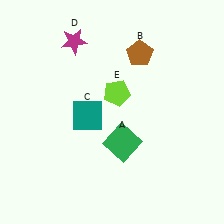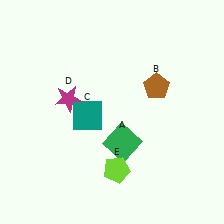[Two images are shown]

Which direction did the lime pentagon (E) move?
The lime pentagon (E) moved down.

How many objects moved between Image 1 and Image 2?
3 objects moved between the two images.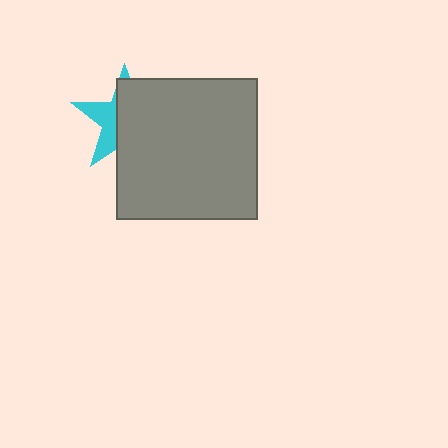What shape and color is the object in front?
The object in front is a gray square.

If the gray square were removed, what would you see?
You would see the complete cyan star.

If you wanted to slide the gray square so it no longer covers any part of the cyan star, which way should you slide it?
Slide it right — that is the most direct way to separate the two shapes.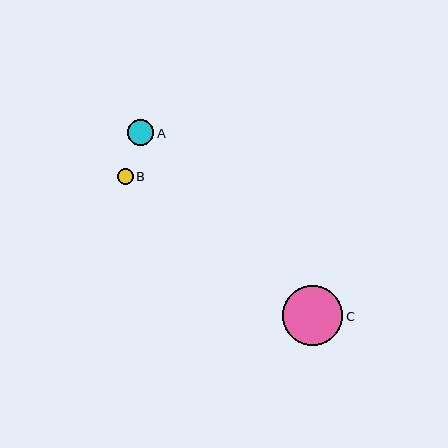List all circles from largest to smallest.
From largest to smallest: C, A, B.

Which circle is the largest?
Circle C is the largest with a size of approximately 60 pixels.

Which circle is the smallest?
Circle B is the smallest with a size of approximately 16 pixels.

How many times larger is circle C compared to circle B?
Circle C is approximately 3.6 times the size of circle B.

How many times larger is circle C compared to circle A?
Circle C is approximately 2.3 times the size of circle A.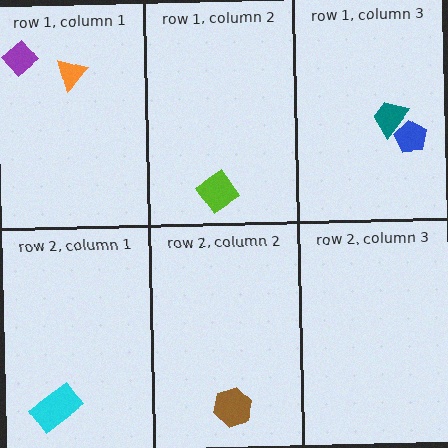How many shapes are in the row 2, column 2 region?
1.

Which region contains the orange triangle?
The row 1, column 1 region.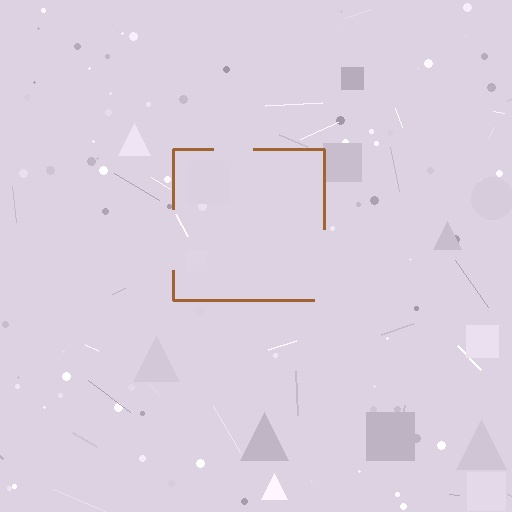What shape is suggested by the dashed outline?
The dashed outline suggests a square.